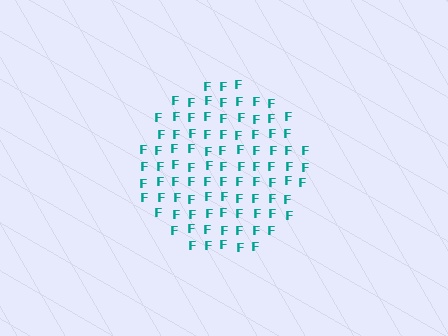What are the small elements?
The small elements are letter F's.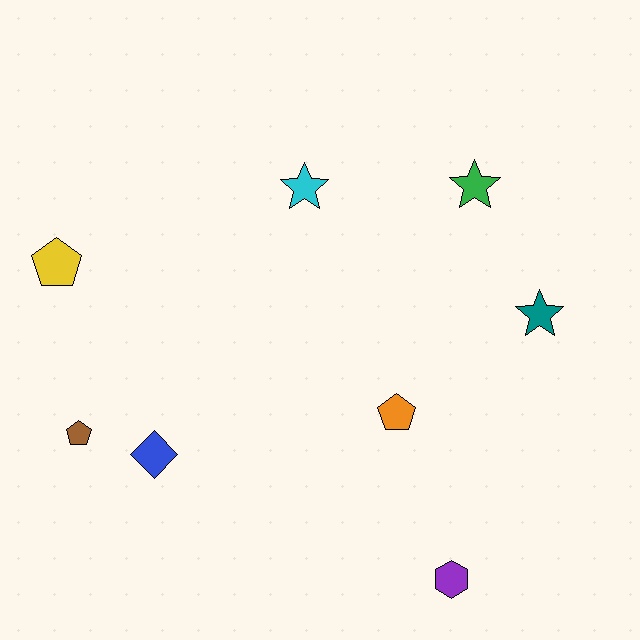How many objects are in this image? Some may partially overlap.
There are 8 objects.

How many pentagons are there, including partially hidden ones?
There are 3 pentagons.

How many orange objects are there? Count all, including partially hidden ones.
There is 1 orange object.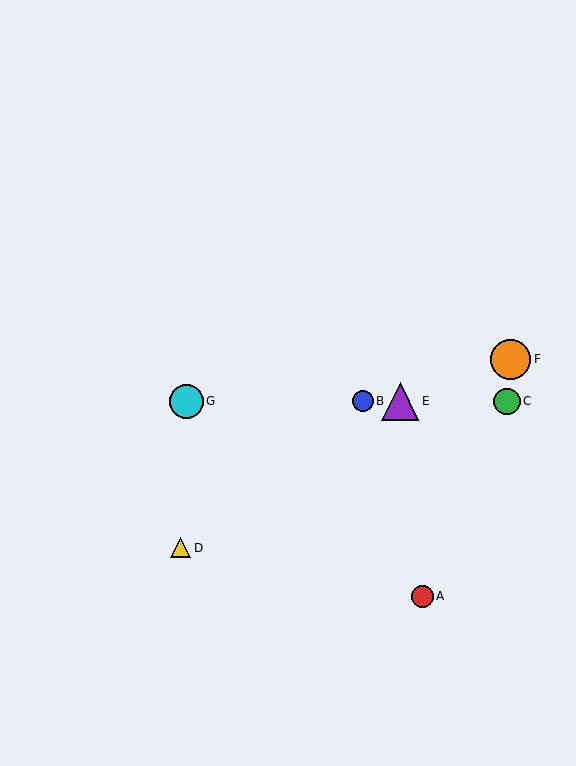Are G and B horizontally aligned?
Yes, both are at y≈401.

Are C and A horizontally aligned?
No, C is at y≈401 and A is at y≈596.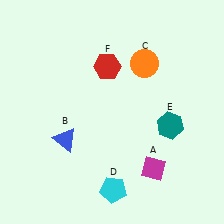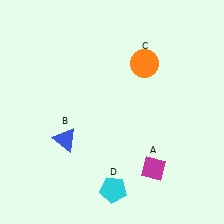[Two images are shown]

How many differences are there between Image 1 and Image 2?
There are 2 differences between the two images.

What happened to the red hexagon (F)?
The red hexagon (F) was removed in Image 2. It was in the top-left area of Image 1.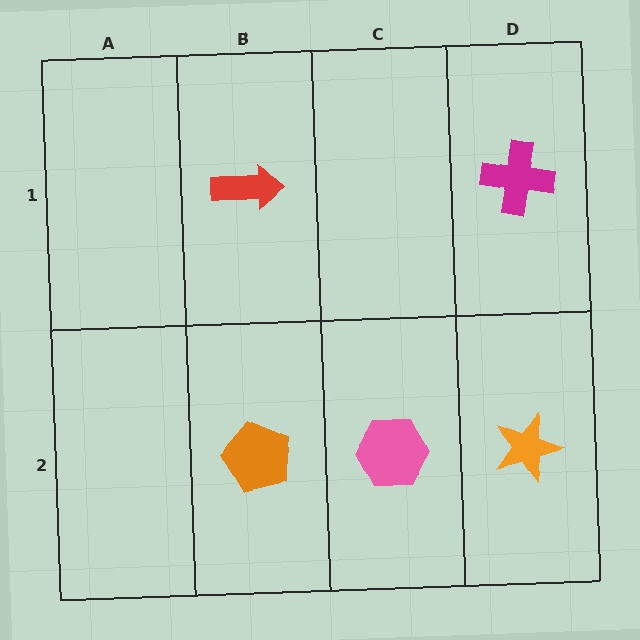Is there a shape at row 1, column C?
No, that cell is empty.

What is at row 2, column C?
A pink hexagon.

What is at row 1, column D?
A magenta cross.